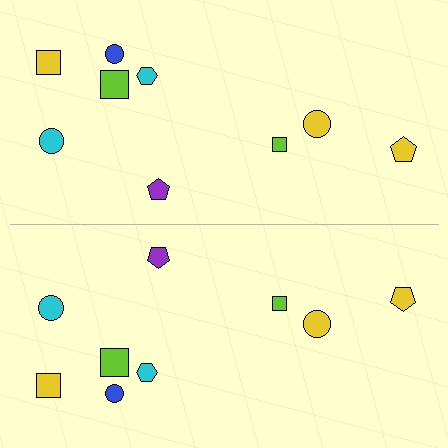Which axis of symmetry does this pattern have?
The pattern has a horizontal axis of symmetry running through the center of the image.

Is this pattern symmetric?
Yes, this pattern has bilateral (reflection) symmetry.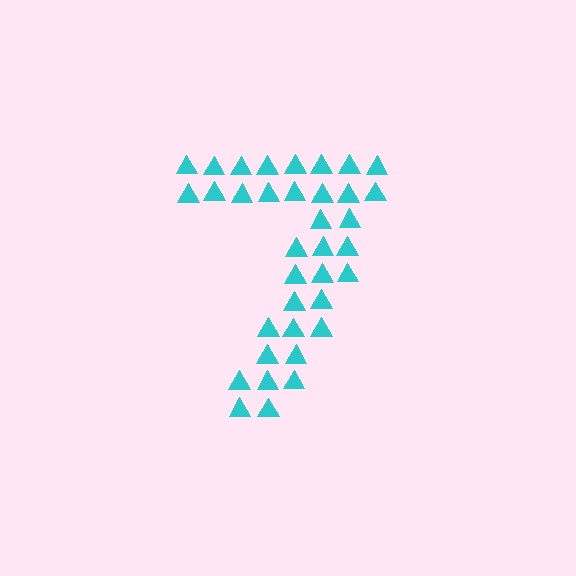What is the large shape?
The large shape is the digit 7.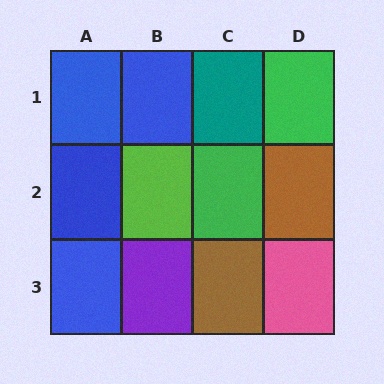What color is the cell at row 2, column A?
Blue.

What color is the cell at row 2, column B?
Lime.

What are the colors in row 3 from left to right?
Blue, purple, brown, pink.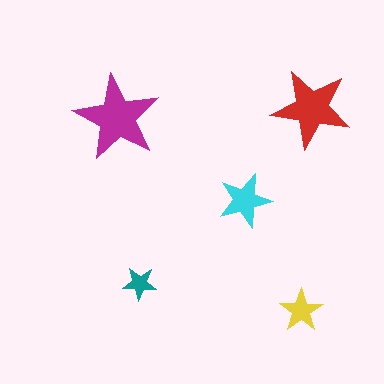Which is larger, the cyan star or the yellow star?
The cyan one.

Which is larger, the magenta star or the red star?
The magenta one.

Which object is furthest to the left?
The magenta star is leftmost.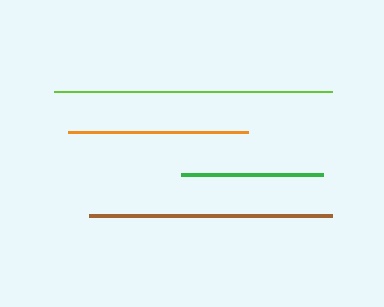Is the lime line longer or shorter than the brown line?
The lime line is longer than the brown line.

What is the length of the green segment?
The green segment is approximately 142 pixels long.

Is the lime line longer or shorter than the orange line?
The lime line is longer than the orange line.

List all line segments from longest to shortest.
From longest to shortest: lime, brown, orange, green.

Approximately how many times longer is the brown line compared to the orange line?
The brown line is approximately 1.3 times the length of the orange line.